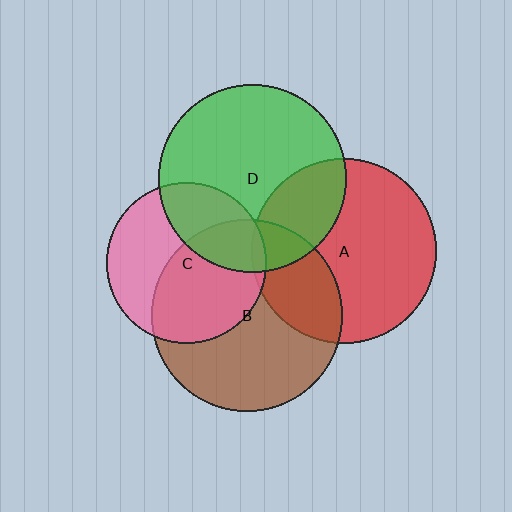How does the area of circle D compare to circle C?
Approximately 1.4 times.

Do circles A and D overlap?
Yes.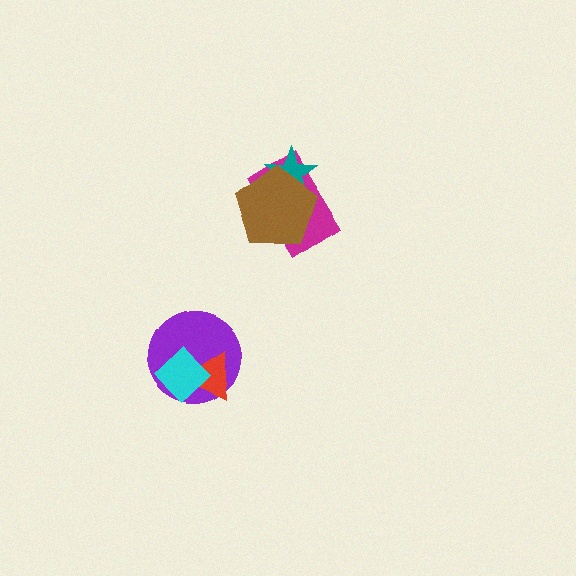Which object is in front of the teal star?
The brown pentagon is in front of the teal star.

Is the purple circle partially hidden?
Yes, it is partially covered by another shape.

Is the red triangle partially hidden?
Yes, it is partially covered by another shape.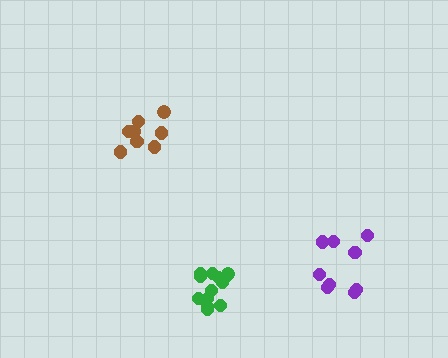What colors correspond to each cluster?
The clusters are colored: brown, green, purple.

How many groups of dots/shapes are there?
There are 3 groups.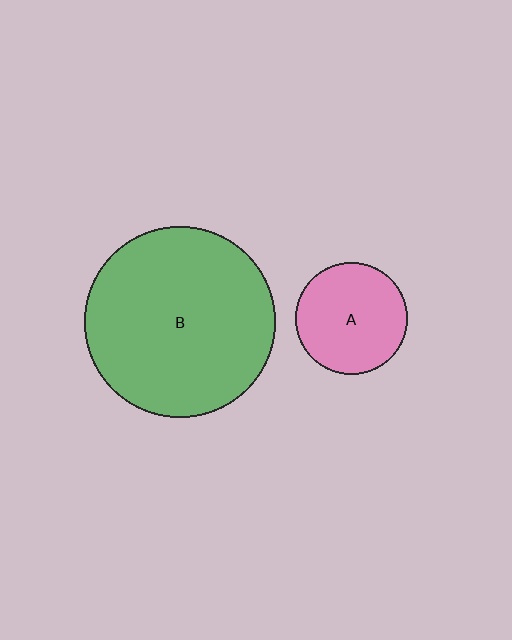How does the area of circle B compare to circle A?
Approximately 2.9 times.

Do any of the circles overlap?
No, none of the circles overlap.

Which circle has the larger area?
Circle B (green).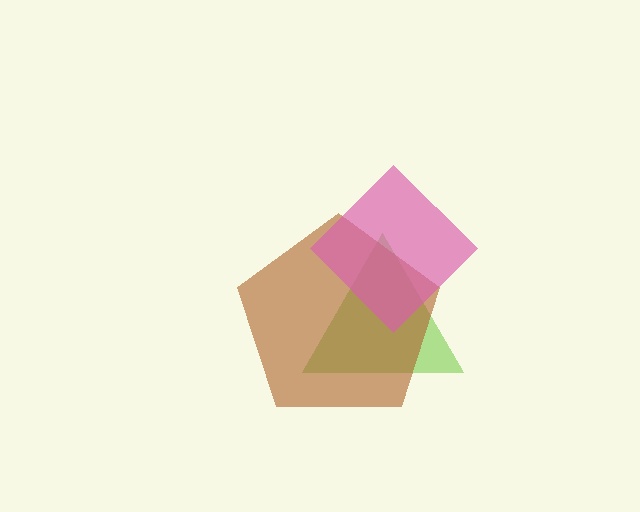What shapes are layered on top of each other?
The layered shapes are: a lime triangle, a brown pentagon, a pink diamond.